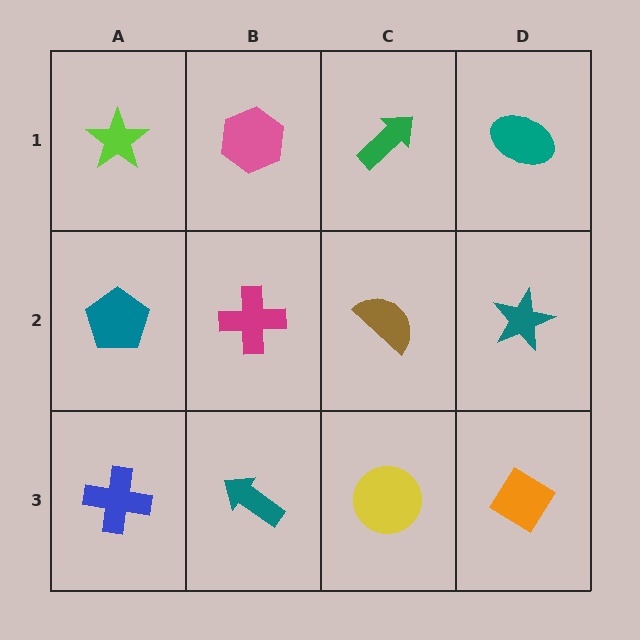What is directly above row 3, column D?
A teal star.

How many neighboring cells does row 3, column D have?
2.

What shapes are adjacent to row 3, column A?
A teal pentagon (row 2, column A), a teal arrow (row 3, column B).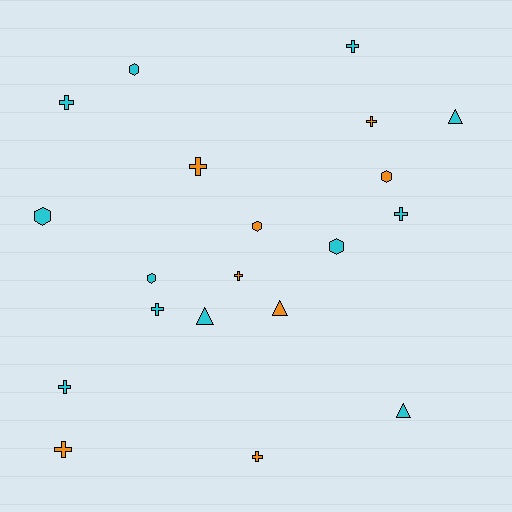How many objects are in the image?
There are 20 objects.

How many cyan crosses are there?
There are 5 cyan crosses.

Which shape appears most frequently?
Cross, with 10 objects.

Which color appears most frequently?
Cyan, with 12 objects.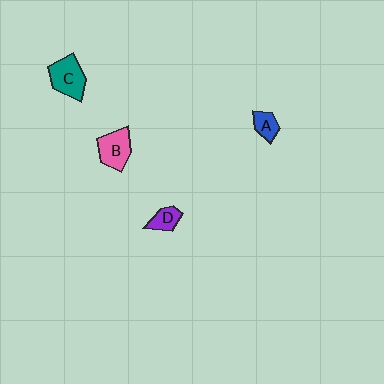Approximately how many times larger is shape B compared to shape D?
Approximately 1.8 times.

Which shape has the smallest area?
Shape A (blue).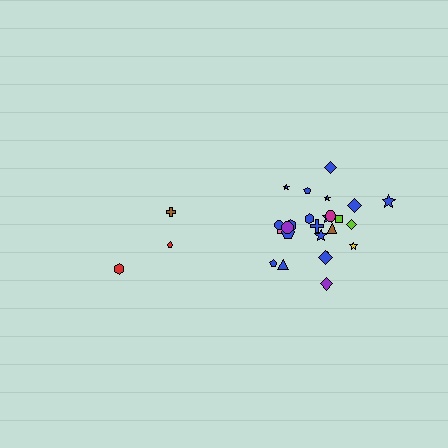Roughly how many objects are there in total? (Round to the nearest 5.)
Roughly 30 objects in total.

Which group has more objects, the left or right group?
The right group.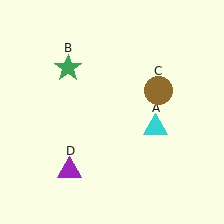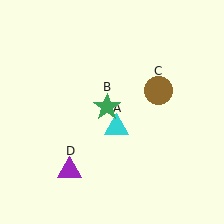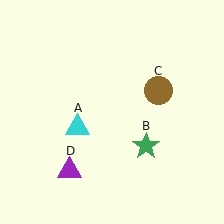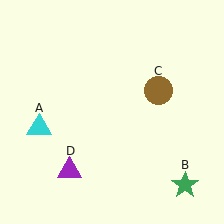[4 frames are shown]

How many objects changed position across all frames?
2 objects changed position: cyan triangle (object A), green star (object B).